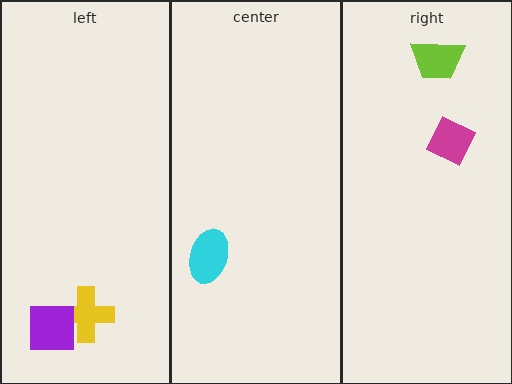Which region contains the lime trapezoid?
The right region.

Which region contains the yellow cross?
The left region.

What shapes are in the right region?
The lime trapezoid, the magenta diamond.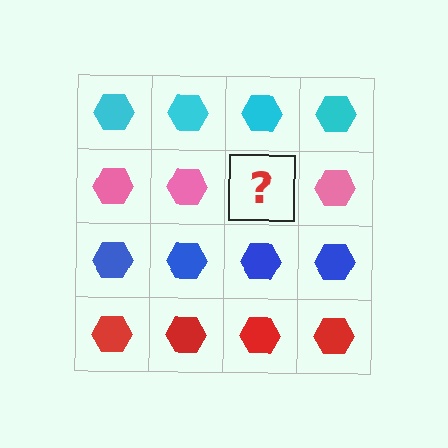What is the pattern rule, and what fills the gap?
The rule is that each row has a consistent color. The gap should be filled with a pink hexagon.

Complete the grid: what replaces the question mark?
The question mark should be replaced with a pink hexagon.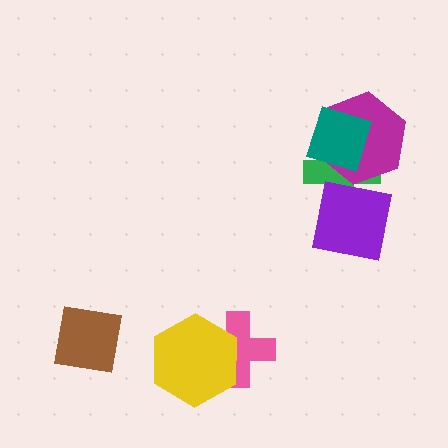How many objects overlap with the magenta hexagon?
3 objects overlap with the magenta hexagon.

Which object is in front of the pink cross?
The yellow hexagon is in front of the pink cross.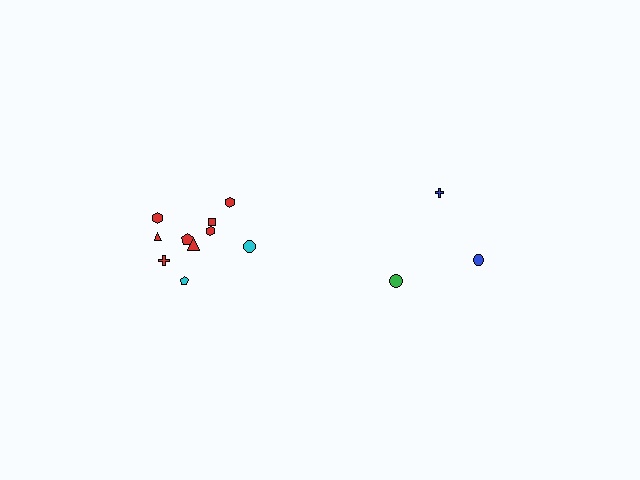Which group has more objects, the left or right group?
The left group.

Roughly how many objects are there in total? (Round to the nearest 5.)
Roughly 15 objects in total.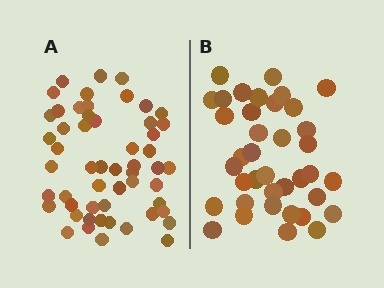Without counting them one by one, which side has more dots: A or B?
Region A (the left region) has more dots.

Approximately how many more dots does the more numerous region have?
Region A has approximately 15 more dots than region B.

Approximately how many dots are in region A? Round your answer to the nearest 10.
About 50 dots. (The exact count is 54, which rounds to 50.)